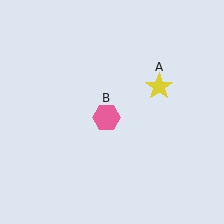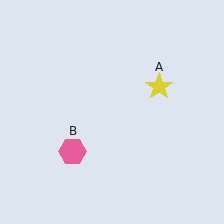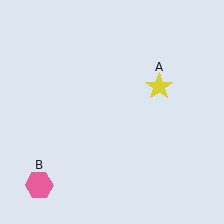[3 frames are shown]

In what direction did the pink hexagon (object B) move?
The pink hexagon (object B) moved down and to the left.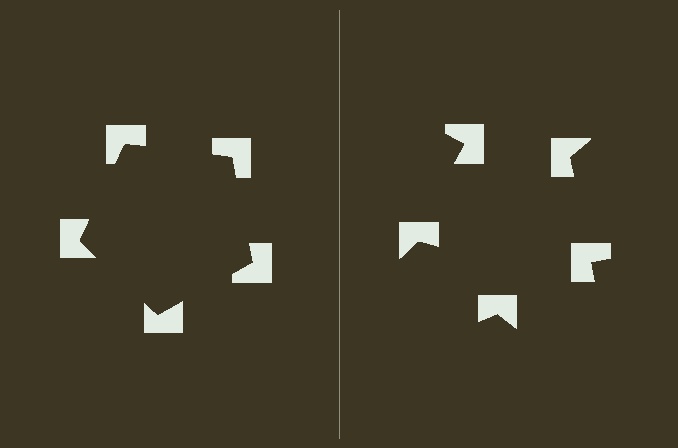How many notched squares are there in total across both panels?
10 — 5 on each side.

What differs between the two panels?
The notched squares are positioned identically on both sides; only the wedge orientations differ. On the left they align to a pentagon; on the right they are misaligned.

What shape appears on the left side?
An illusory pentagon.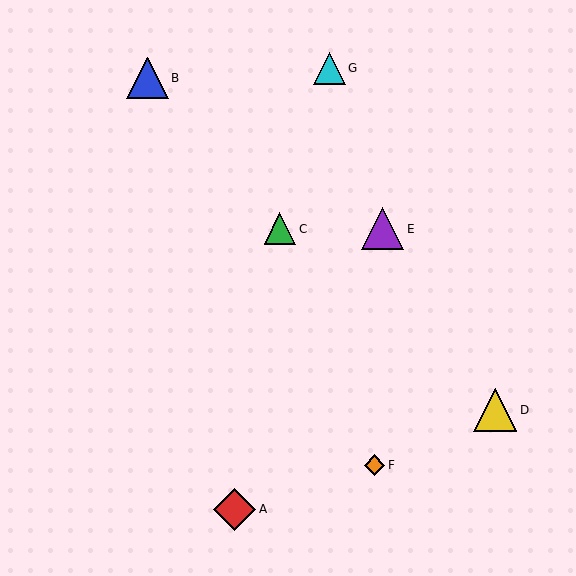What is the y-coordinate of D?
Object D is at y≈410.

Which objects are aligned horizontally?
Objects C, E are aligned horizontally.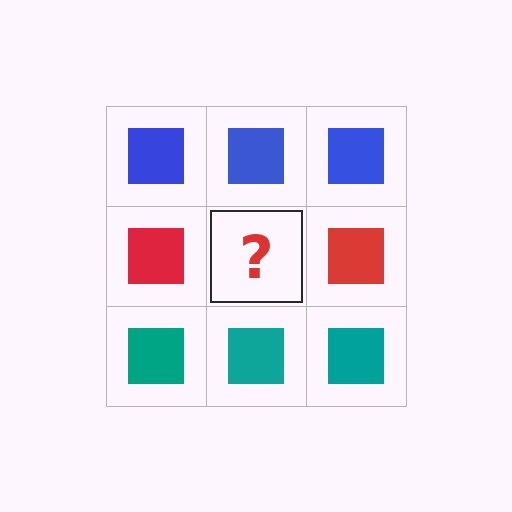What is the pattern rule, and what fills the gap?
The rule is that each row has a consistent color. The gap should be filled with a red square.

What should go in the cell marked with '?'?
The missing cell should contain a red square.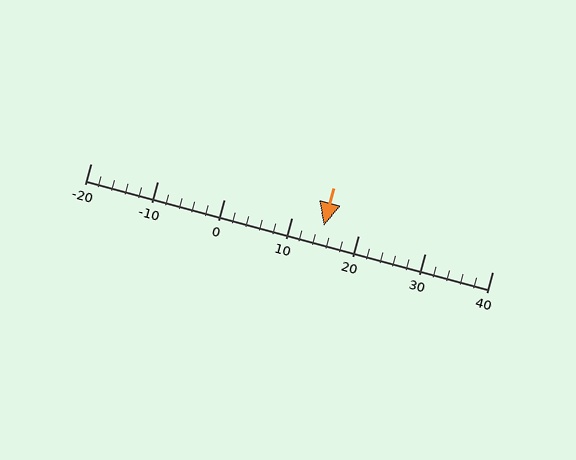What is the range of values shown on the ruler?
The ruler shows values from -20 to 40.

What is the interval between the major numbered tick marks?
The major tick marks are spaced 10 units apart.